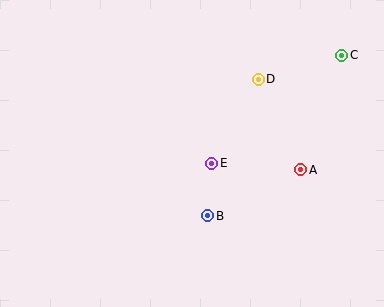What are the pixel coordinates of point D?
Point D is at (258, 79).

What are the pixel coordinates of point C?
Point C is at (342, 55).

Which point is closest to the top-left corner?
Point E is closest to the top-left corner.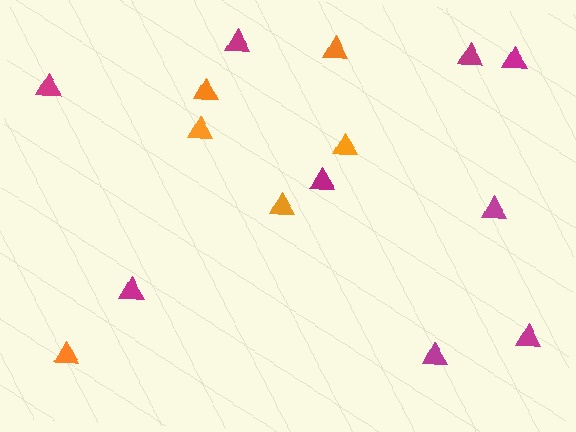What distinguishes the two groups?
There are 2 groups: one group of magenta triangles (9) and one group of orange triangles (6).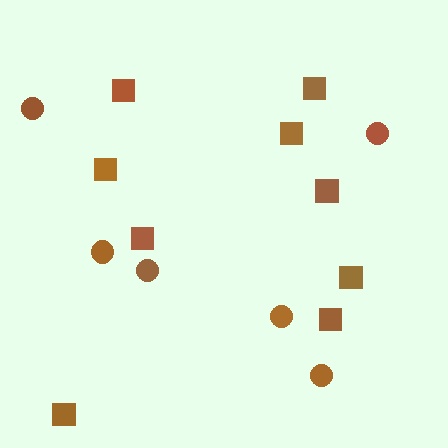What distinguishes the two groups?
There are 2 groups: one group of squares (9) and one group of circles (6).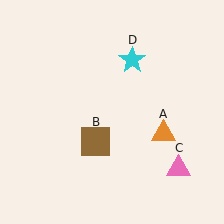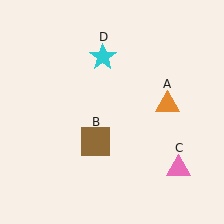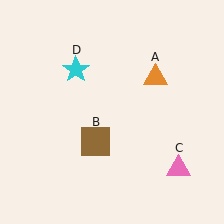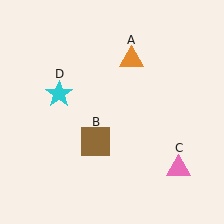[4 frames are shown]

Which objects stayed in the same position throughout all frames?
Brown square (object B) and pink triangle (object C) remained stationary.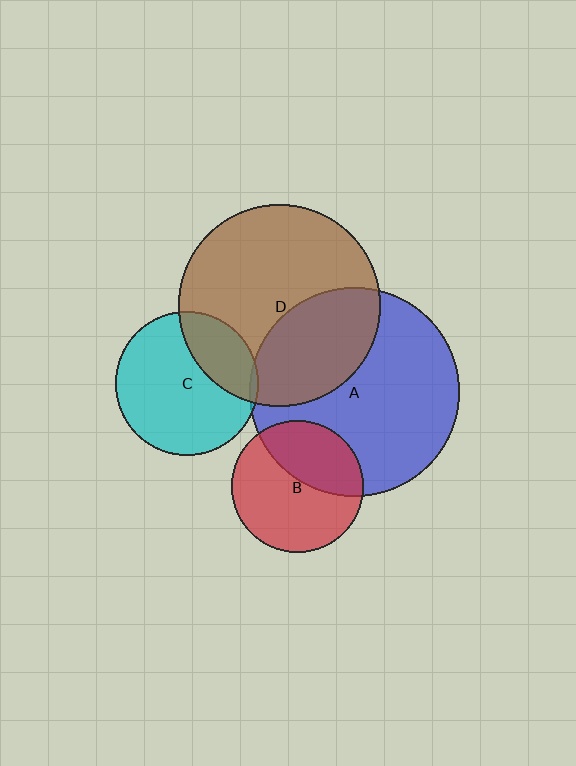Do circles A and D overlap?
Yes.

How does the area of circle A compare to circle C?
Approximately 2.1 times.